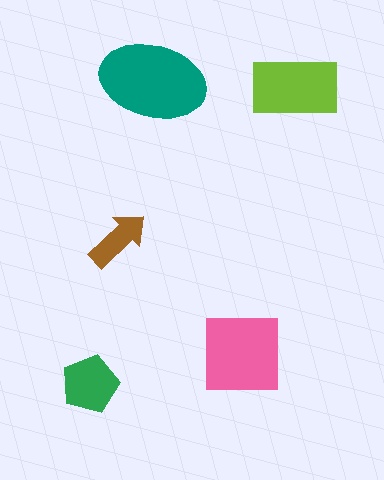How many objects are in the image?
There are 5 objects in the image.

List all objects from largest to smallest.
The teal ellipse, the pink square, the lime rectangle, the green pentagon, the brown arrow.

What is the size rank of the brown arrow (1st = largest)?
5th.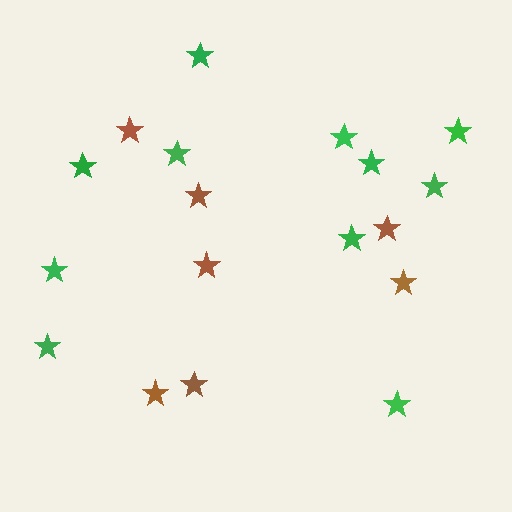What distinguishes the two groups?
There are 2 groups: one group of green stars (11) and one group of brown stars (7).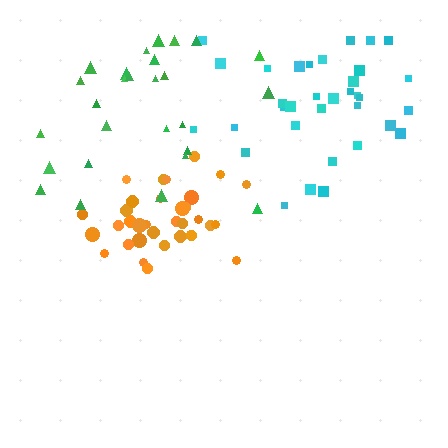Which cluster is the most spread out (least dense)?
Green.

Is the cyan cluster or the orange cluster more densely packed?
Orange.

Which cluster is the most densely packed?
Orange.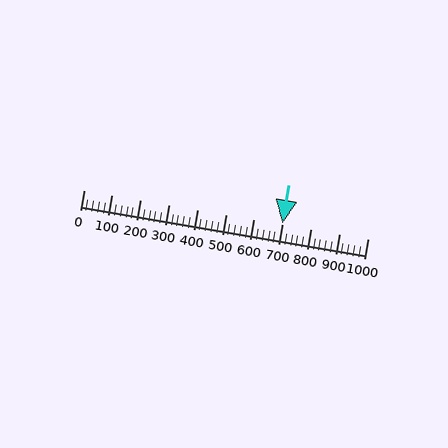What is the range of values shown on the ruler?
The ruler shows values from 0 to 1000.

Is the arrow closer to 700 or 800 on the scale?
The arrow is closer to 700.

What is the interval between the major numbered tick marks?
The major tick marks are spaced 100 units apart.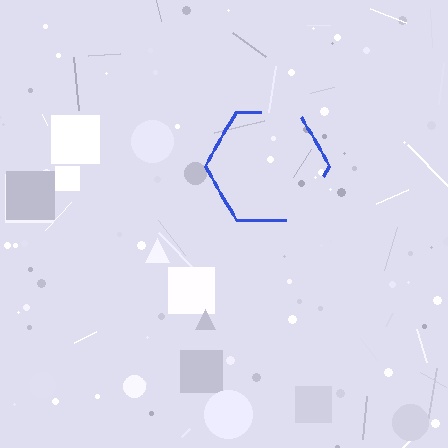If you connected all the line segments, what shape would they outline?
They would outline a hexagon.